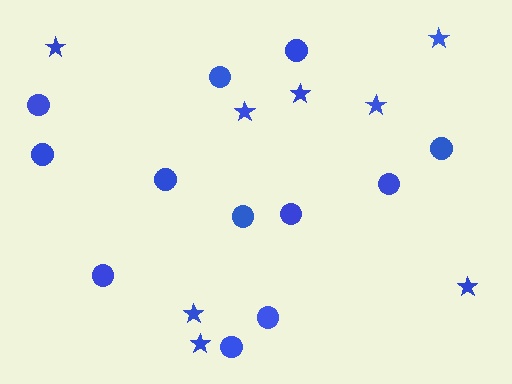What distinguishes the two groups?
There are 2 groups: one group of stars (8) and one group of circles (12).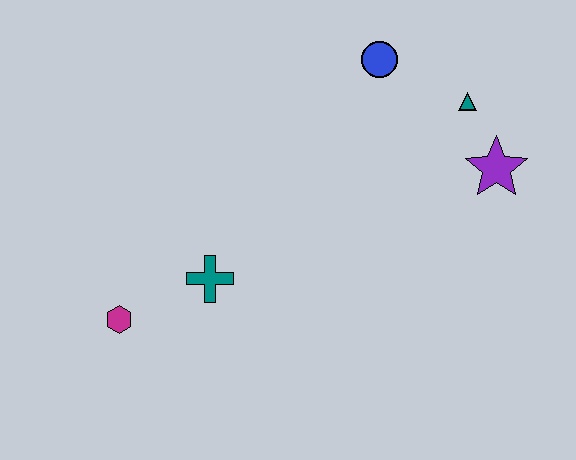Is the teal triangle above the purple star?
Yes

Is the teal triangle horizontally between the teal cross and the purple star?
Yes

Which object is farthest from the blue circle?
The magenta hexagon is farthest from the blue circle.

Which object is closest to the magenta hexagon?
The teal cross is closest to the magenta hexagon.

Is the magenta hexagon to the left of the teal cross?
Yes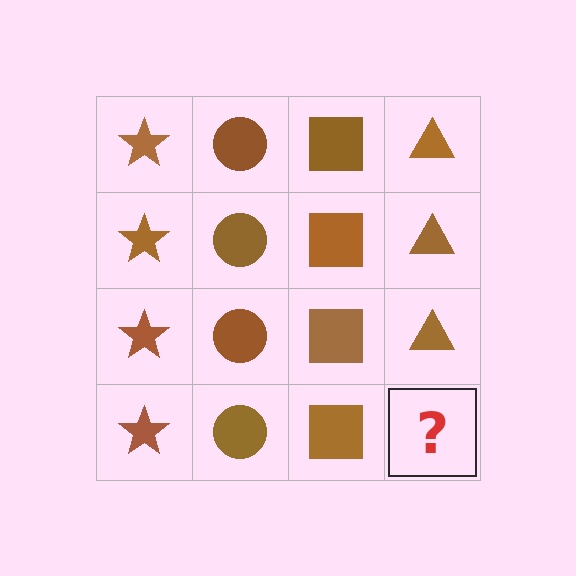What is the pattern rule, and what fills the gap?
The rule is that each column has a consistent shape. The gap should be filled with a brown triangle.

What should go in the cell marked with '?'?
The missing cell should contain a brown triangle.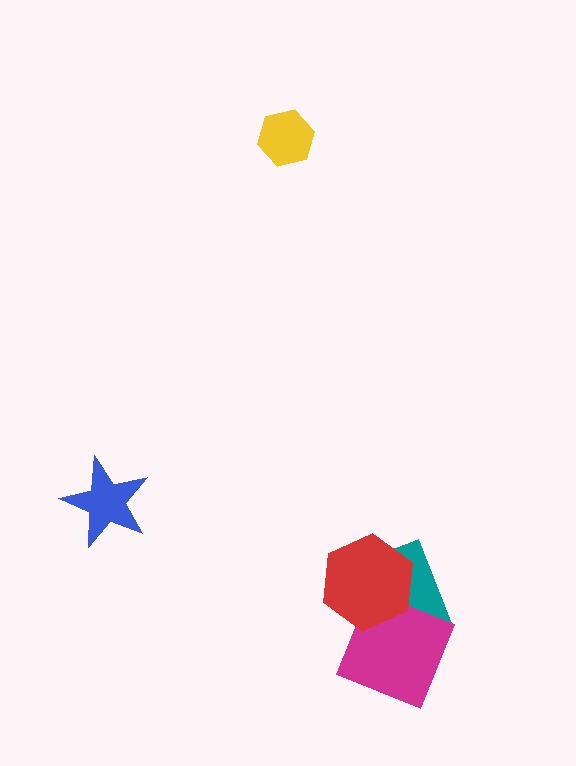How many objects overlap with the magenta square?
2 objects overlap with the magenta square.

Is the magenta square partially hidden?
Yes, it is partially covered by another shape.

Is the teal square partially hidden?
Yes, it is partially covered by another shape.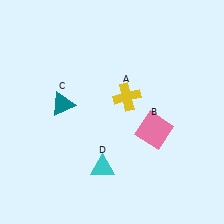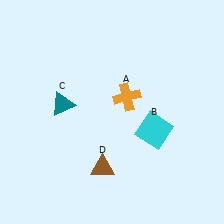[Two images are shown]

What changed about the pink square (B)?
In Image 1, B is pink. In Image 2, it changed to cyan.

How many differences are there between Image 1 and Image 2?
There are 3 differences between the two images.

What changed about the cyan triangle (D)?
In Image 1, D is cyan. In Image 2, it changed to brown.